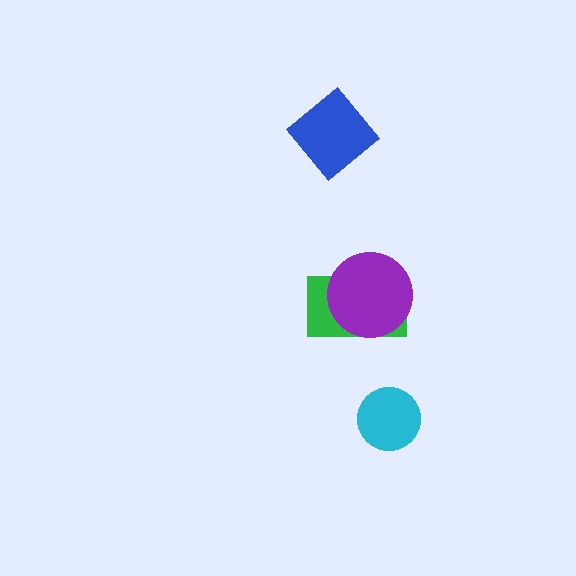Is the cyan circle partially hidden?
No, no other shape covers it.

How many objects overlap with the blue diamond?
0 objects overlap with the blue diamond.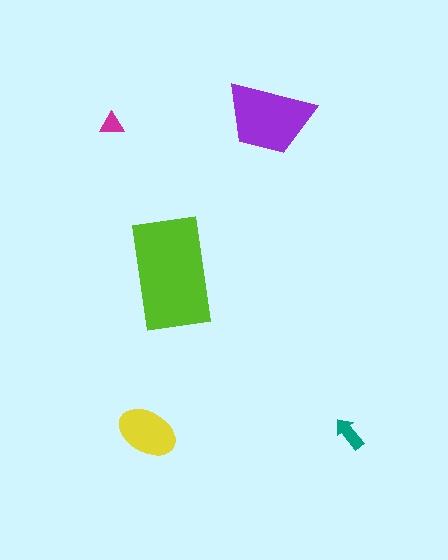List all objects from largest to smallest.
The lime rectangle, the purple trapezoid, the yellow ellipse, the teal arrow, the magenta triangle.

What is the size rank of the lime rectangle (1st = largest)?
1st.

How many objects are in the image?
There are 5 objects in the image.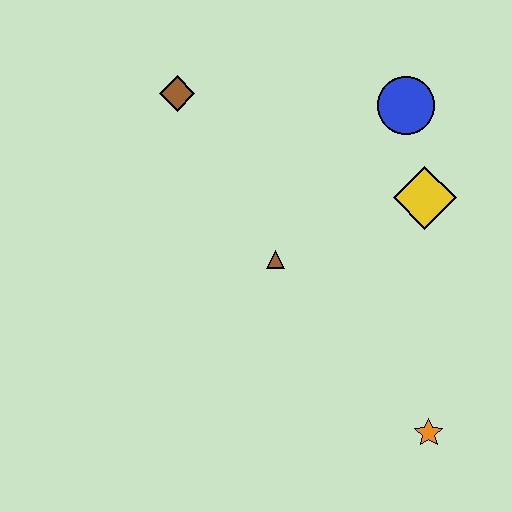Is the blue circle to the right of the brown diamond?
Yes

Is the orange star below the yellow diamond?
Yes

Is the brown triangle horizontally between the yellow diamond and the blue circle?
No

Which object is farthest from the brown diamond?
The orange star is farthest from the brown diamond.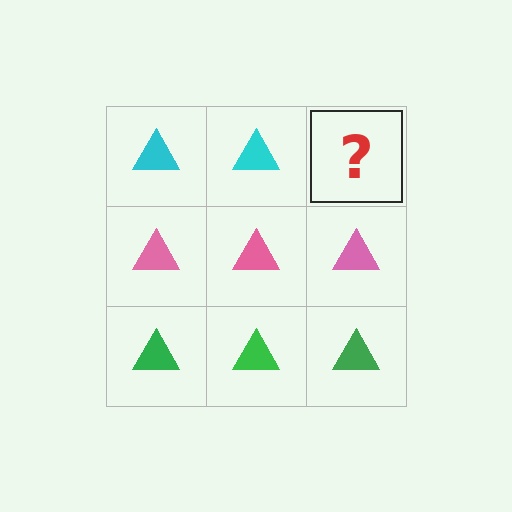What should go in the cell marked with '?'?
The missing cell should contain a cyan triangle.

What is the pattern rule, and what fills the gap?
The rule is that each row has a consistent color. The gap should be filled with a cyan triangle.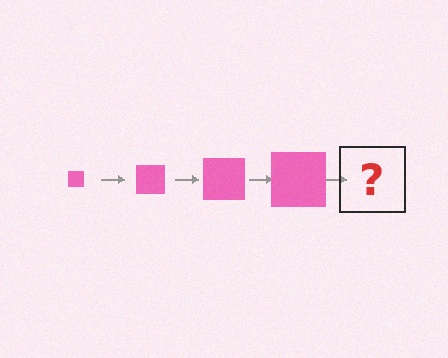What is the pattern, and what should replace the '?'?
The pattern is that the square gets progressively larger each step. The '?' should be a pink square, larger than the previous one.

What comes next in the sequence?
The next element should be a pink square, larger than the previous one.